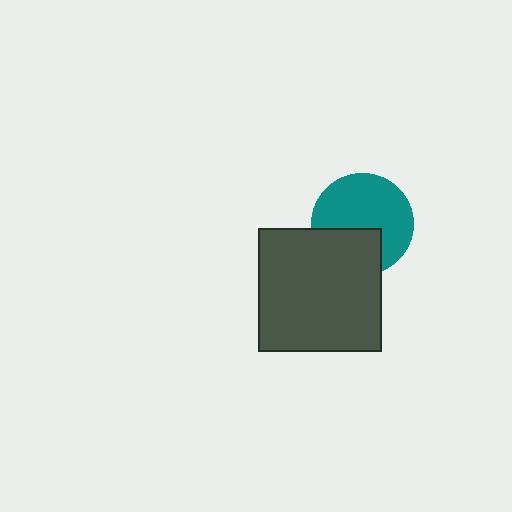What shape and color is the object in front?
The object in front is a dark gray square.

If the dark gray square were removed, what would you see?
You would see the complete teal circle.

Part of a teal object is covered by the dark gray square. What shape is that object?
It is a circle.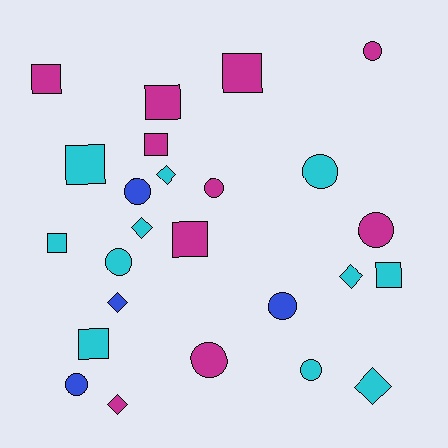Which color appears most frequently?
Cyan, with 11 objects.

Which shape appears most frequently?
Circle, with 10 objects.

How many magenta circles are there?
There are 4 magenta circles.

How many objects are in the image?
There are 25 objects.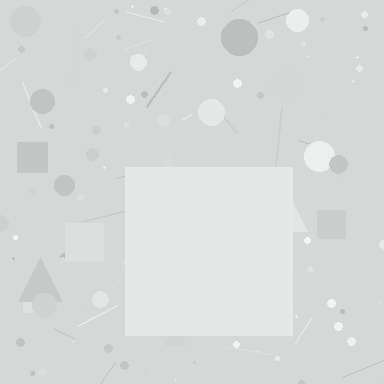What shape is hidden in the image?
A square is hidden in the image.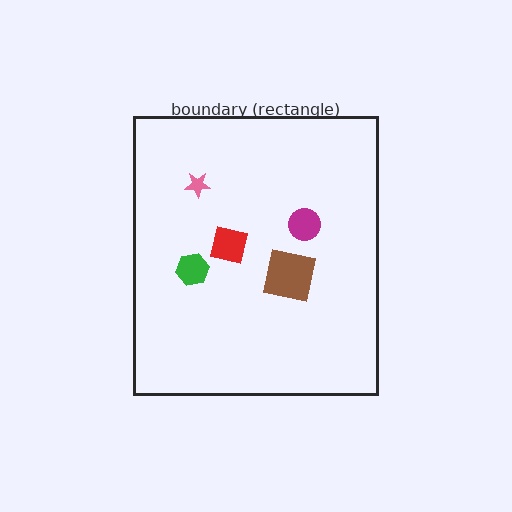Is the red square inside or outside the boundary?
Inside.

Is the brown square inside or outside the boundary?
Inside.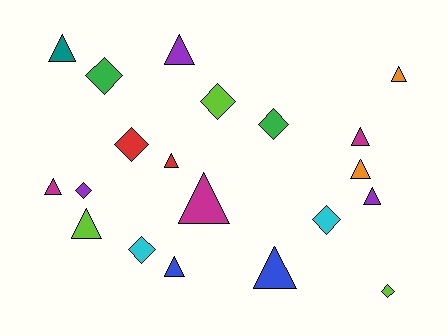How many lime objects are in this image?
There are 3 lime objects.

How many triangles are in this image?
There are 12 triangles.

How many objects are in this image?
There are 20 objects.